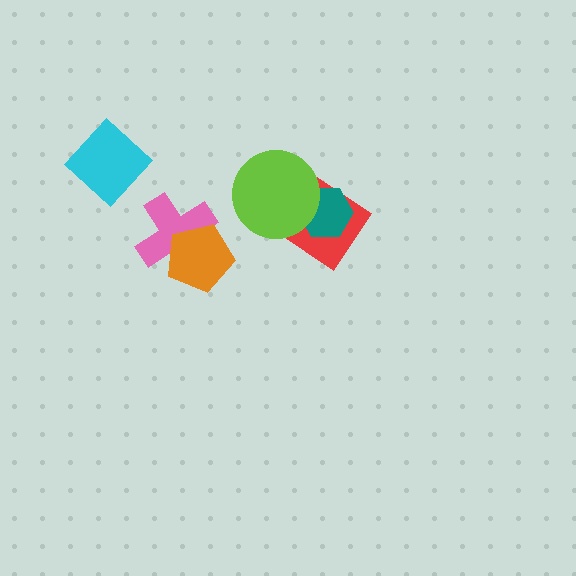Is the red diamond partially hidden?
Yes, it is partially covered by another shape.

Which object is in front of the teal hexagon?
The lime circle is in front of the teal hexagon.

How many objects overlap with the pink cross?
1 object overlaps with the pink cross.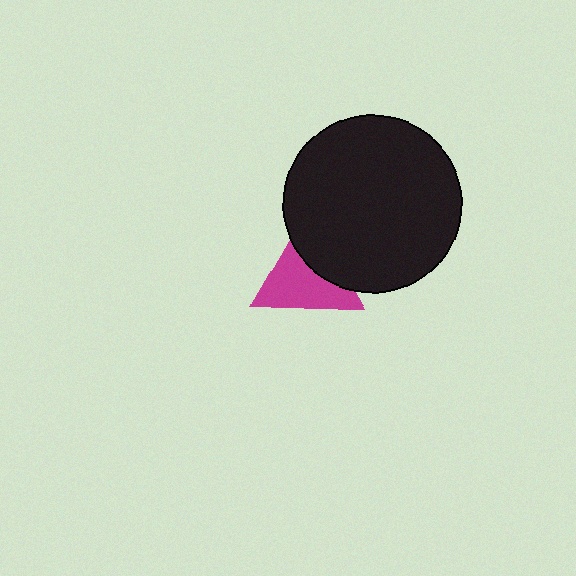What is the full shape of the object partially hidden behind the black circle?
The partially hidden object is a magenta triangle.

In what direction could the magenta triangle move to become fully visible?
The magenta triangle could move toward the lower-left. That would shift it out from behind the black circle entirely.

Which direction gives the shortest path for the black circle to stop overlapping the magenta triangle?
Moving toward the upper-right gives the shortest separation.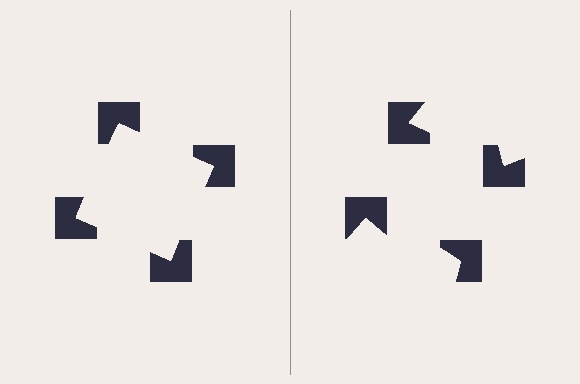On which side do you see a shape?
An illusory square appears on the left side. On the right side the wedge cuts are rotated, so no coherent shape forms.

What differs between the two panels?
The notched squares are positioned identically on both sides; only the wedge orientations differ. On the left they align to a square; on the right they are misaligned.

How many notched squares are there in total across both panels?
8 — 4 on each side.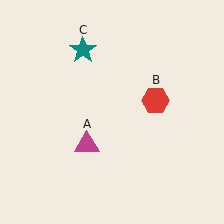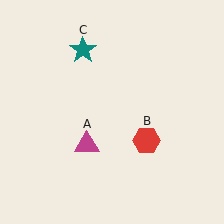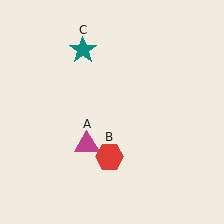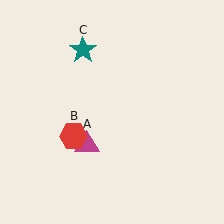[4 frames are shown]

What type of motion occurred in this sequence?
The red hexagon (object B) rotated clockwise around the center of the scene.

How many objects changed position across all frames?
1 object changed position: red hexagon (object B).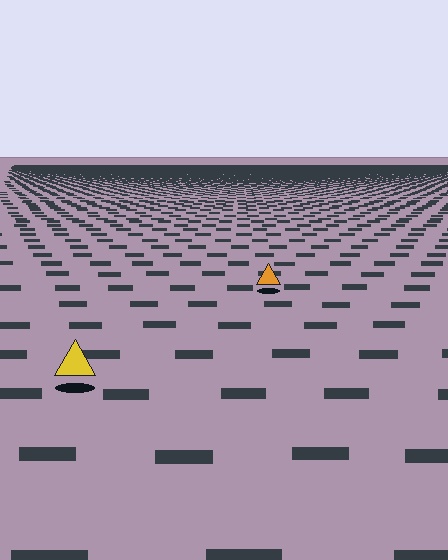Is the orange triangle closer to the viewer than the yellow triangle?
No. The yellow triangle is closer — you can tell from the texture gradient: the ground texture is coarser near it.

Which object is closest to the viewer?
The yellow triangle is closest. The texture marks near it are larger and more spread out.